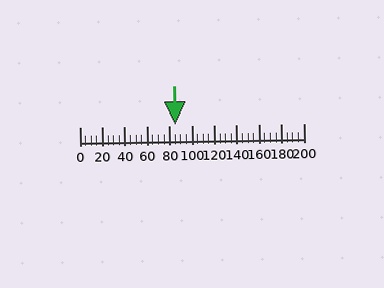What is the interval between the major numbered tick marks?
The major tick marks are spaced 20 units apart.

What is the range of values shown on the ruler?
The ruler shows values from 0 to 200.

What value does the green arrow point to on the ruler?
The green arrow points to approximately 85.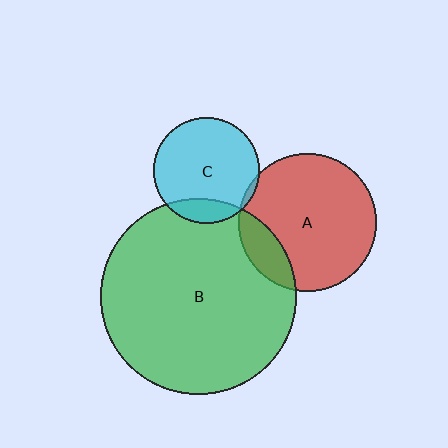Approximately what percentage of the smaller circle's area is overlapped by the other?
Approximately 5%.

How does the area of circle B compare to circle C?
Approximately 3.4 times.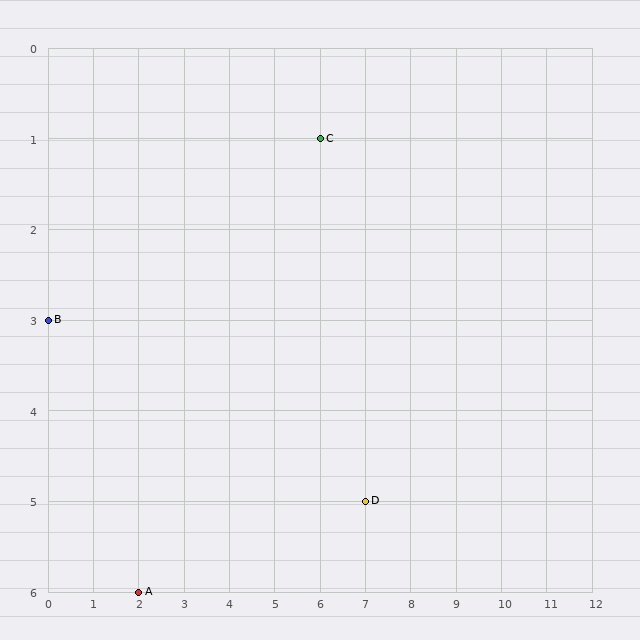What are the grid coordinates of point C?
Point C is at grid coordinates (6, 1).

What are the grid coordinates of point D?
Point D is at grid coordinates (7, 5).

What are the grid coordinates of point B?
Point B is at grid coordinates (0, 3).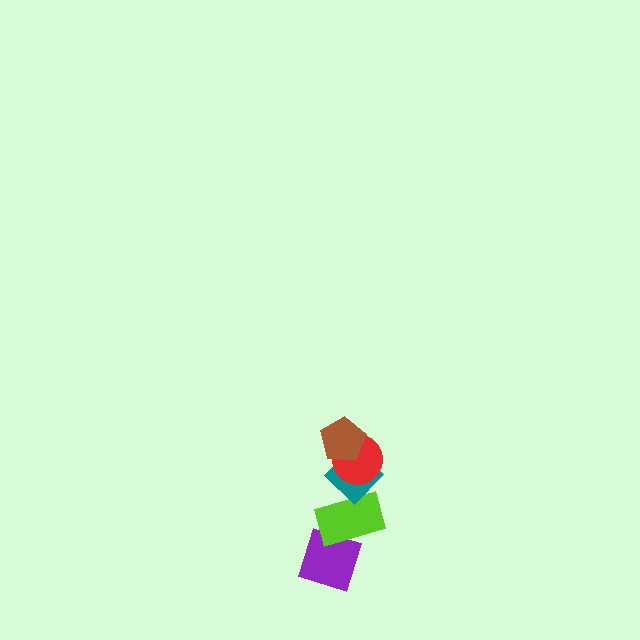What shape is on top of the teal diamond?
The red circle is on top of the teal diamond.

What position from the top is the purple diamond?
The purple diamond is 5th from the top.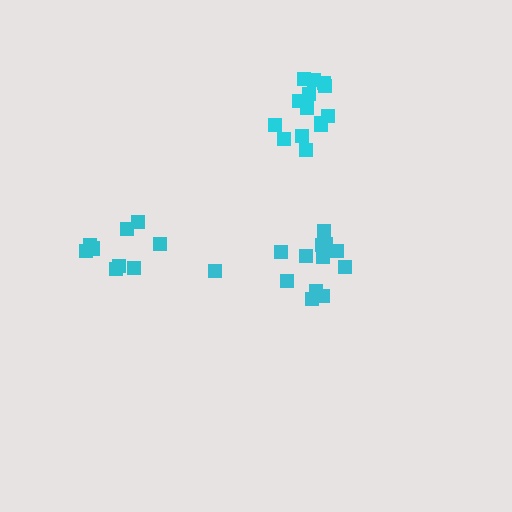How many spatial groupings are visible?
There are 3 spatial groupings.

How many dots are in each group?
Group 1: 9 dots, Group 2: 14 dots, Group 3: 13 dots (36 total).